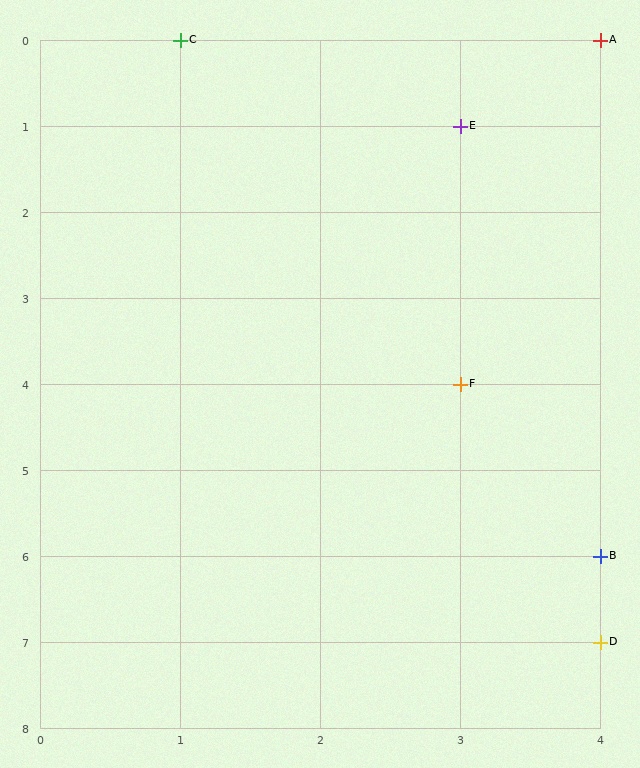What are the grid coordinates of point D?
Point D is at grid coordinates (4, 7).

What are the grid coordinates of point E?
Point E is at grid coordinates (3, 1).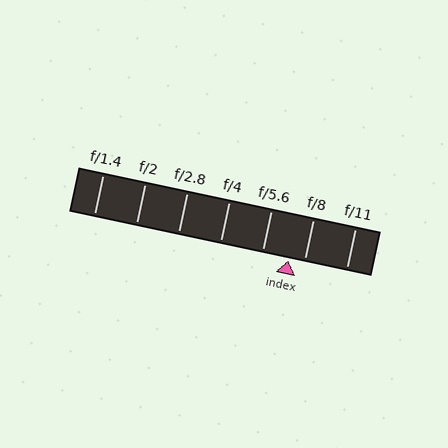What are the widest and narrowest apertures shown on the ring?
The widest aperture shown is f/1.4 and the narrowest is f/11.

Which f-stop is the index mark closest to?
The index mark is closest to f/8.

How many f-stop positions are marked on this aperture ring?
There are 7 f-stop positions marked.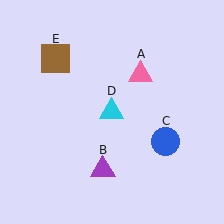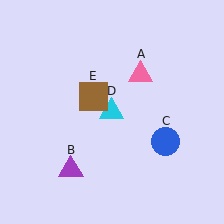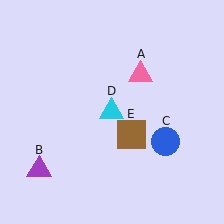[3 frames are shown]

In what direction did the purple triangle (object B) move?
The purple triangle (object B) moved left.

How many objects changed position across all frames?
2 objects changed position: purple triangle (object B), brown square (object E).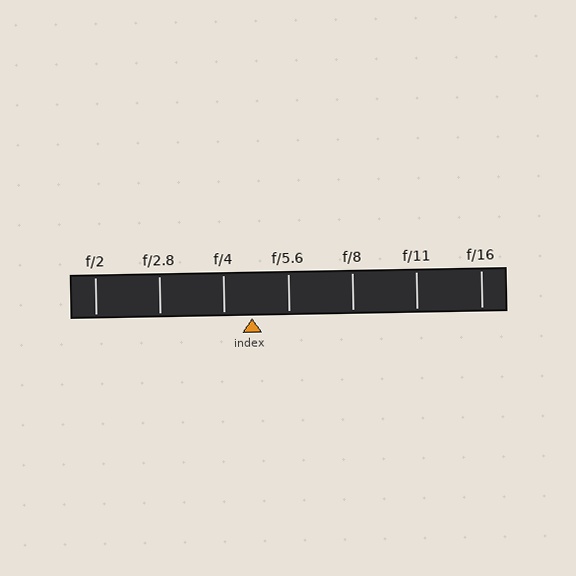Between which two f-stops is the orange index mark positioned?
The index mark is between f/4 and f/5.6.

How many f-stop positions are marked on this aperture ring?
There are 7 f-stop positions marked.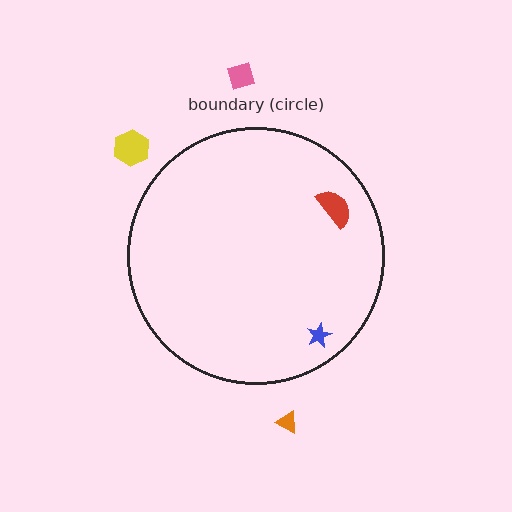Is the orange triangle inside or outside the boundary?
Outside.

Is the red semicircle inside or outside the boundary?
Inside.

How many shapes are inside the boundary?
2 inside, 3 outside.